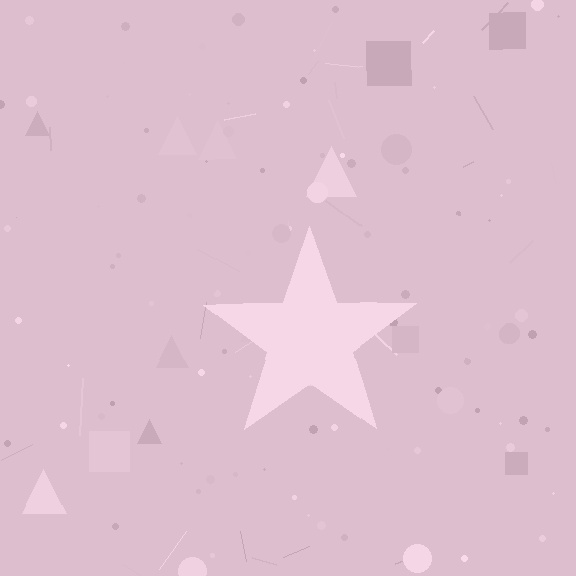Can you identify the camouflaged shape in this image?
The camouflaged shape is a star.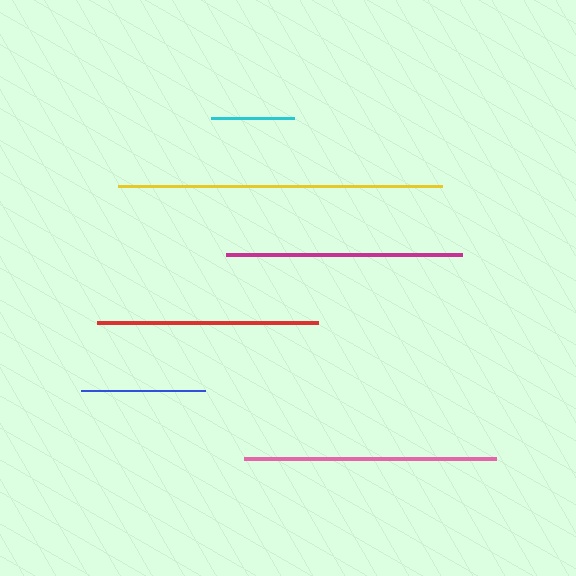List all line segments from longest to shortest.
From longest to shortest: yellow, pink, magenta, red, blue, cyan.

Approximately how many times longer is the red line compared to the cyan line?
The red line is approximately 2.7 times the length of the cyan line.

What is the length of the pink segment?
The pink segment is approximately 252 pixels long.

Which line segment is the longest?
The yellow line is the longest at approximately 324 pixels.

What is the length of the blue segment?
The blue segment is approximately 124 pixels long.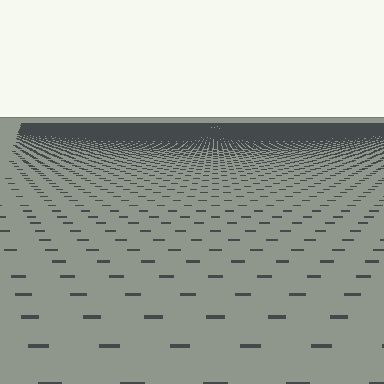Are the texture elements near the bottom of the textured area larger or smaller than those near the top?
Larger. Near the bottom, elements are closer to the viewer and appear at a bigger on-screen size.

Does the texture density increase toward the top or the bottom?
Density increases toward the top.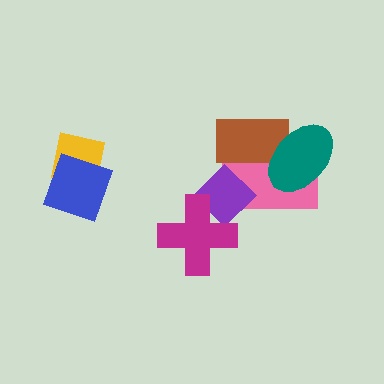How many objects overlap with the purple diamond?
2 objects overlap with the purple diamond.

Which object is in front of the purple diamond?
The magenta cross is in front of the purple diamond.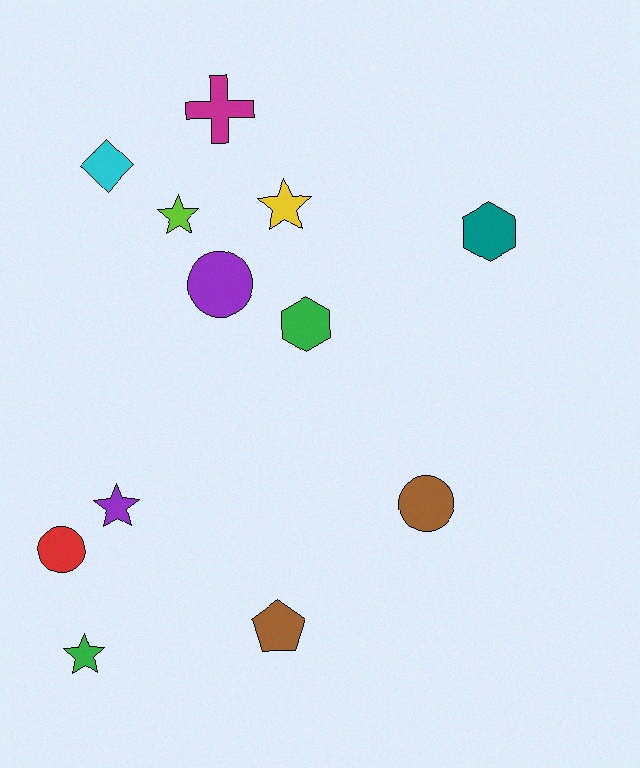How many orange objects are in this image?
There are no orange objects.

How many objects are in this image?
There are 12 objects.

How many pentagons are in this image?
There is 1 pentagon.